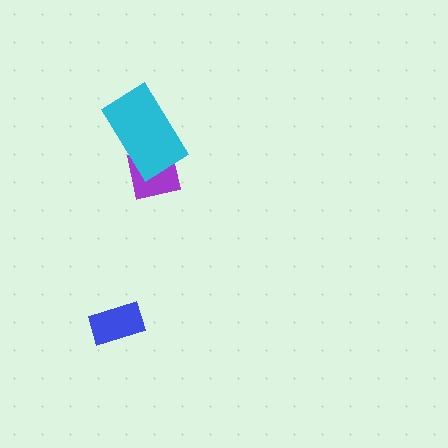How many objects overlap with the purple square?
1 object overlaps with the purple square.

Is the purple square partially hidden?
Yes, it is partially covered by another shape.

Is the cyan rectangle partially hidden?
No, no other shape covers it.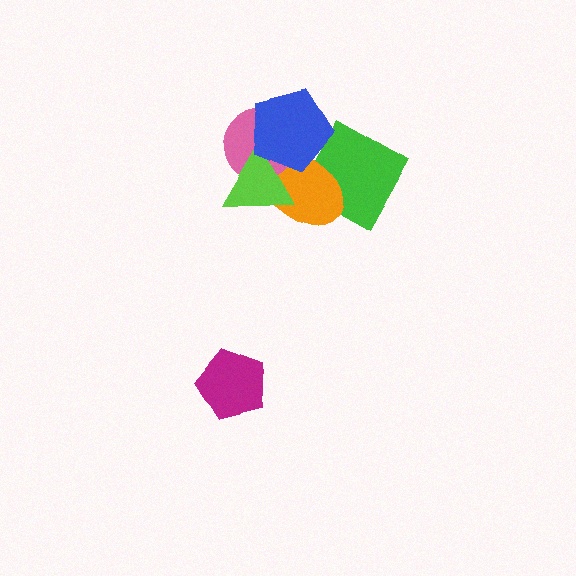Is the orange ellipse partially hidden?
Yes, it is partially covered by another shape.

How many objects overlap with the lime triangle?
3 objects overlap with the lime triangle.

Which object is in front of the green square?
The orange ellipse is in front of the green square.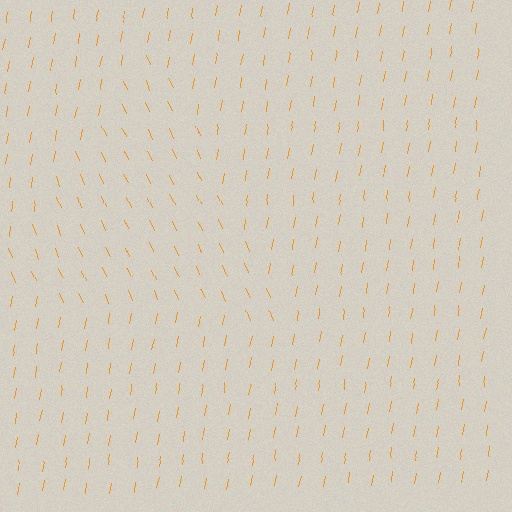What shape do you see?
I see a triangle.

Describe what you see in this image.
The image is filled with small orange line segments. A triangle region in the image has lines oriented differently from the surrounding lines, creating a visible texture boundary.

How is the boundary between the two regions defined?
The boundary is defined purely by a change in line orientation (approximately 34 degrees difference). All lines are the same color and thickness.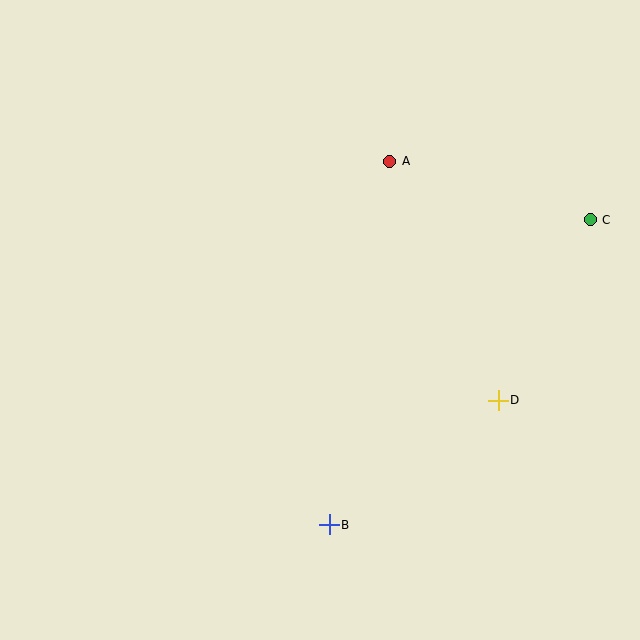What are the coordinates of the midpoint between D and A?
The midpoint between D and A is at (444, 281).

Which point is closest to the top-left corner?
Point A is closest to the top-left corner.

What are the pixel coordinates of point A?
Point A is at (390, 161).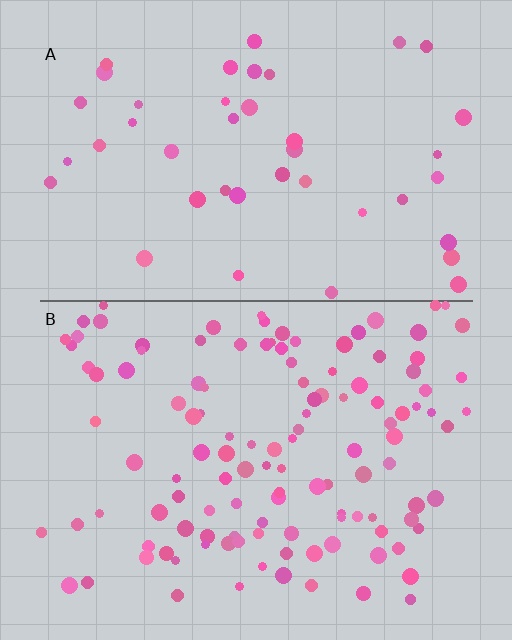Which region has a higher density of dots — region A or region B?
B (the bottom).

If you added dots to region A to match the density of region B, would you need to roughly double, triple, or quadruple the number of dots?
Approximately triple.